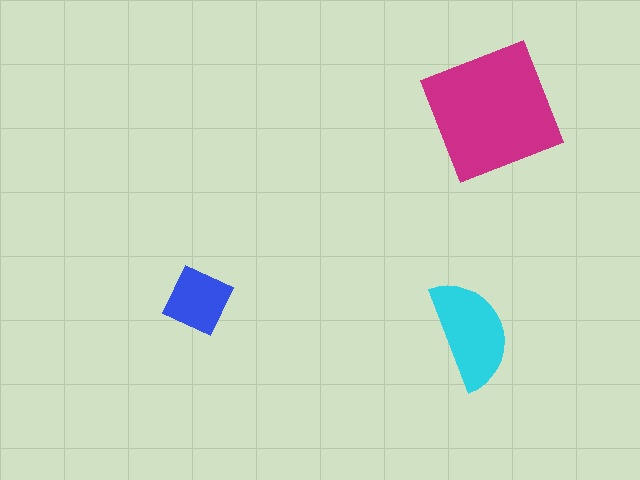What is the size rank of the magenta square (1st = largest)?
1st.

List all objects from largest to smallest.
The magenta square, the cyan semicircle, the blue diamond.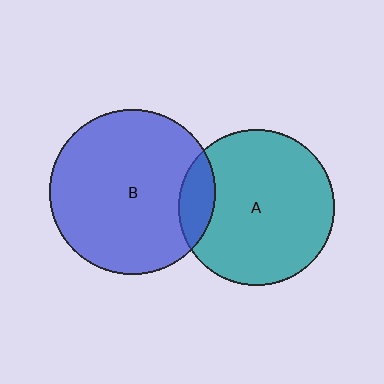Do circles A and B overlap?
Yes.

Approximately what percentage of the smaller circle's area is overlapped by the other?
Approximately 15%.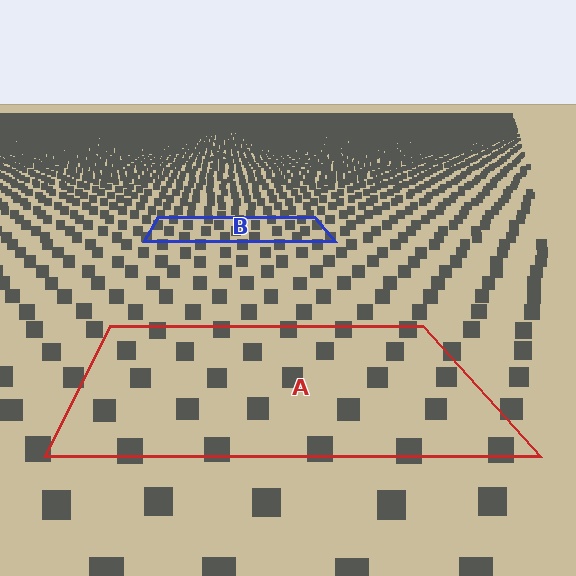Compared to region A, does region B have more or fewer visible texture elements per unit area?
Region B has more texture elements per unit area — they are packed more densely because it is farther away.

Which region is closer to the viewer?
Region A is closer. The texture elements there are larger and more spread out.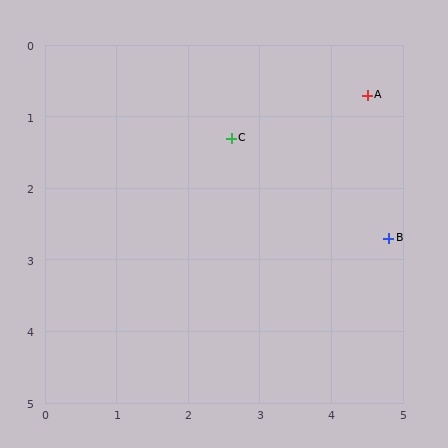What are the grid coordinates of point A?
Point A is at approximately (4.5, 0.7).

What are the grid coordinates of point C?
Point C is at approximately (2.6, 1.3).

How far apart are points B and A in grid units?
Points B and A are about 2.0 grid units apart.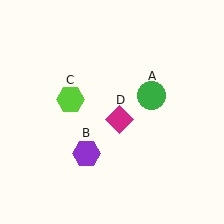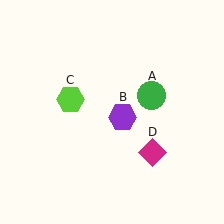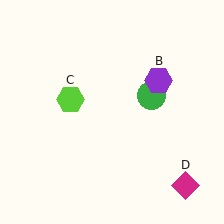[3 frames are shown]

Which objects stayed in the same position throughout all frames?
Green circle (object A) and lime hexagon (object C) remained stationary.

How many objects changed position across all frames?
2 objects changed position: purple hexagon (object B), magenta diamond (object D).